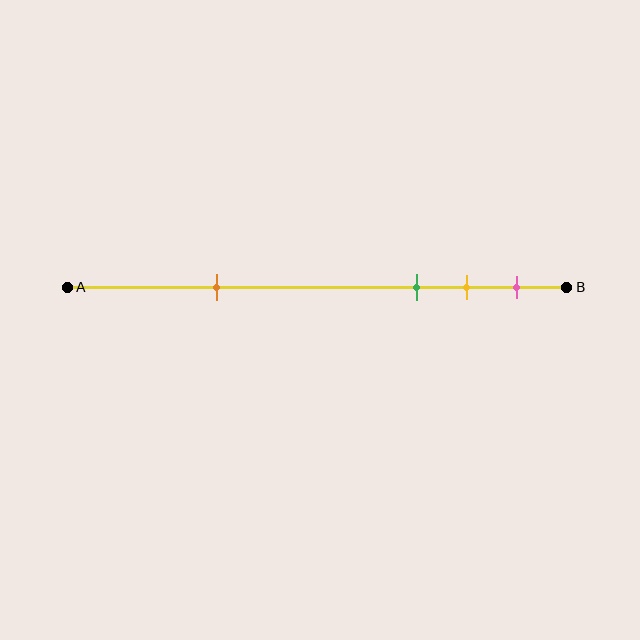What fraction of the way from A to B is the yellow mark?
The yellow mark is approximately 80% (0.8) of the way from A to B.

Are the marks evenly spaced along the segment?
No, the marks are not evenly spaced.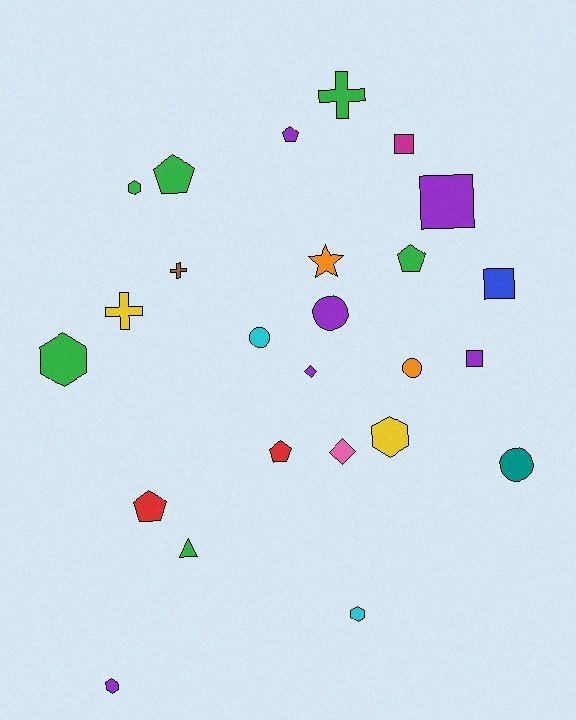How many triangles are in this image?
There is 1 triangle.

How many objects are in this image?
There are 25 objects.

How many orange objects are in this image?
There are 2 orange objects.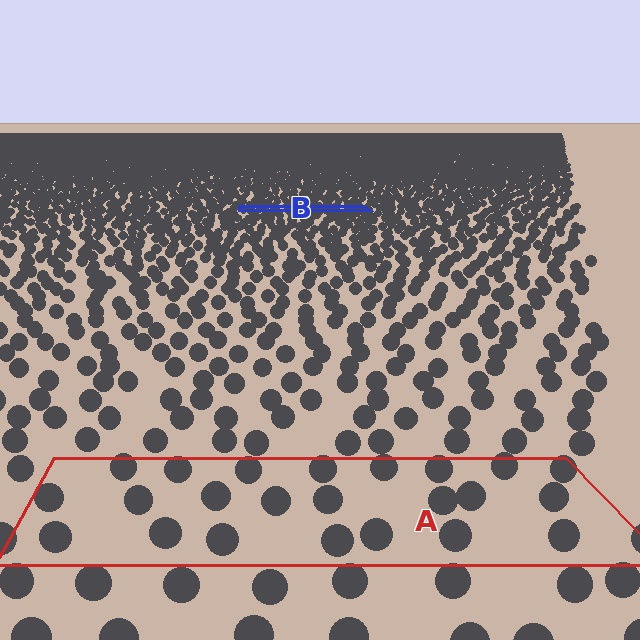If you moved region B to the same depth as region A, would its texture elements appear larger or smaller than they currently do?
They would appear larger. At a closer depth, the same texture elements are projected at a bigger on-screen size.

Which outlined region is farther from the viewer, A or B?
Region B is farther from the viewer — the texture elements inside it appear smaller and more densely packed.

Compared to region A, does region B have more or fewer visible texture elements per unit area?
Region B has more texture elements per unit area — they are packed more densely because it is farther away.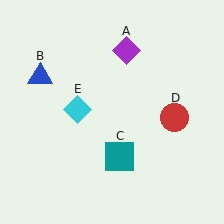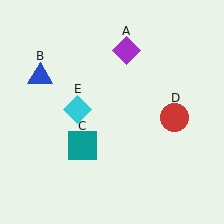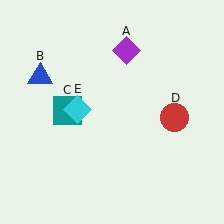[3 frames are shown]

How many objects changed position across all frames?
1 object changed position: teal square (object C).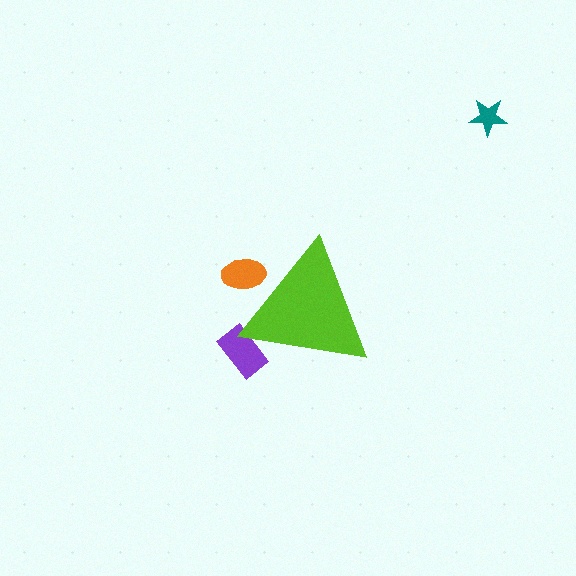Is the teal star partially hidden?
No, the teal star is fully visible.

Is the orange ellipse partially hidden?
Yes, the orange ellipse is partially hidden behind the lime triangle.